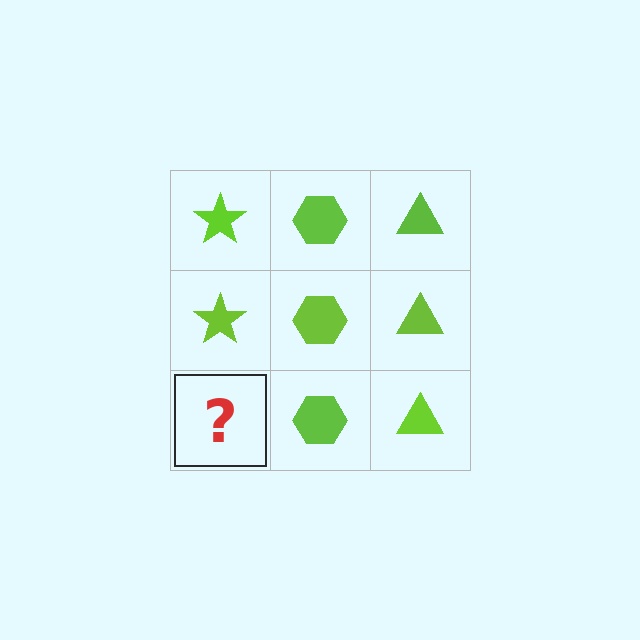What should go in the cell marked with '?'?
The missing cell should contain a lime star.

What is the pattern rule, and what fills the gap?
The rule is that each column has a consistent shape. The gap should be filled with a lime star.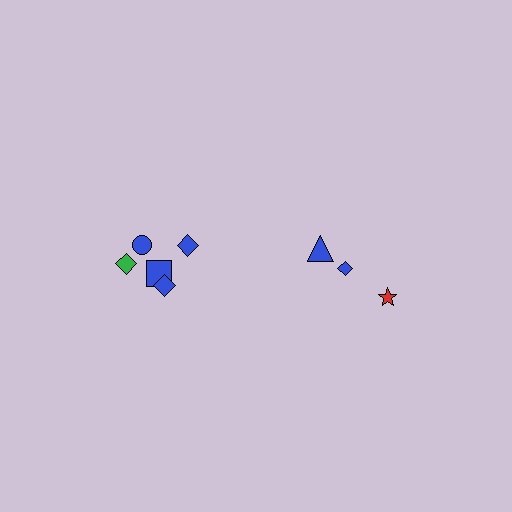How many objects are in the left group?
There are 5 objects.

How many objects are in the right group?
There are 3 objects.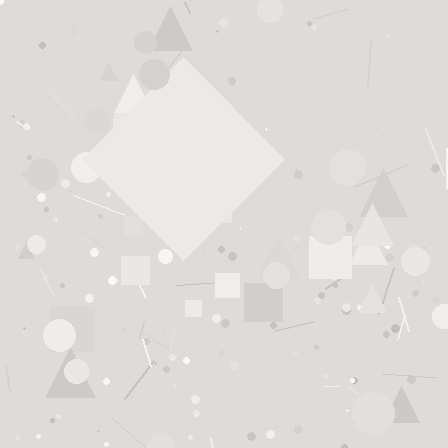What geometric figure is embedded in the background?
A diamond is embedded in the background.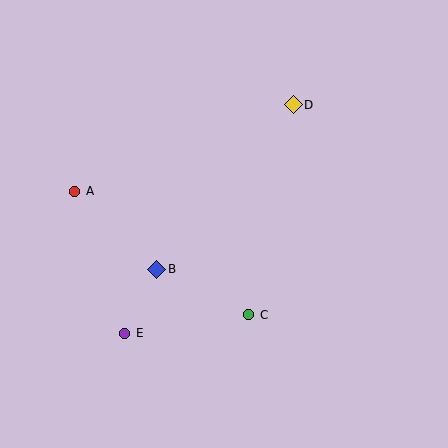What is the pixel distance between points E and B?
The distance between E and B is 72 pixels.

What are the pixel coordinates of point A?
Point A is at (75, 191).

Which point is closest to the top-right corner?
Point D is closest to the top-right corner.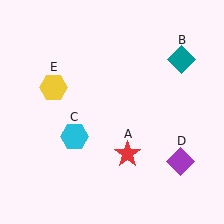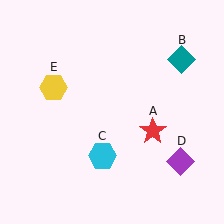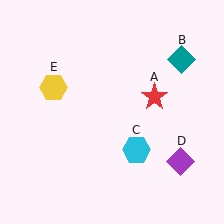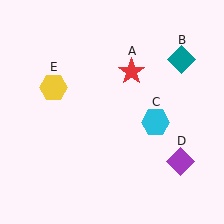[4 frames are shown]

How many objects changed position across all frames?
2 objects changed position: red star (object A), cyan hexagon (object C).